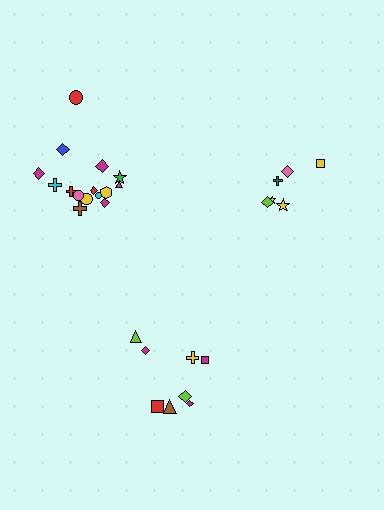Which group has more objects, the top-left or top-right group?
The top-left group.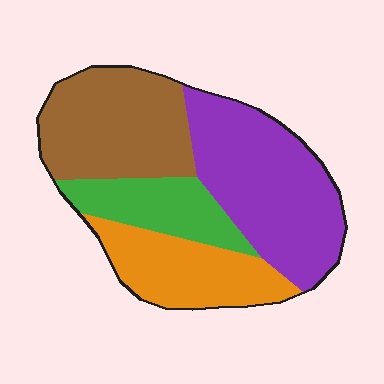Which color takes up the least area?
Green, at roughly 15%.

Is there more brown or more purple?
Purple.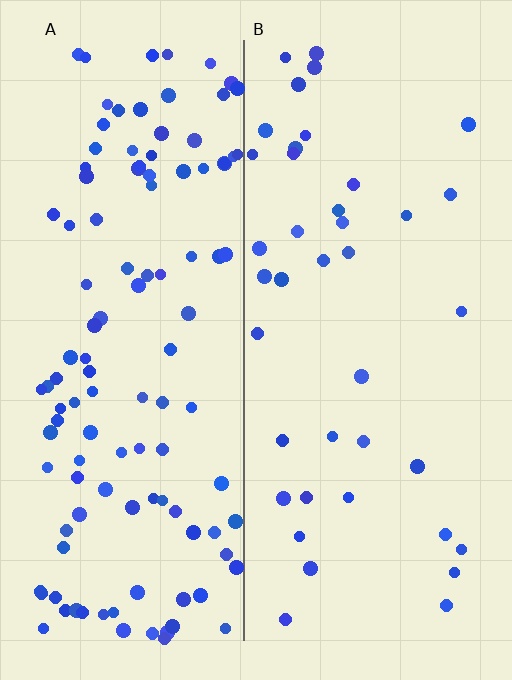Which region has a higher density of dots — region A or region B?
A (the left).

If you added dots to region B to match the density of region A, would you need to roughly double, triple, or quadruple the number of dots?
Approximately triple.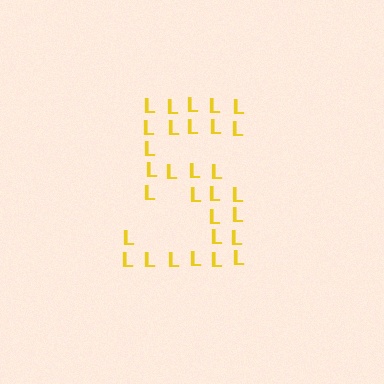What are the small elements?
The small elements are letter L's.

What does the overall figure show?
The overall figure shows the digit 5.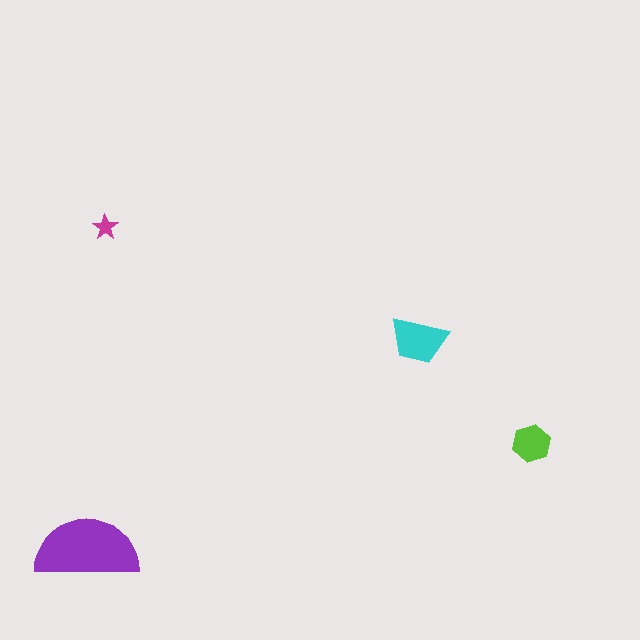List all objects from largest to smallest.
The purple semicircle, the cyan trapezoid, the lime hexagon, the magenta star.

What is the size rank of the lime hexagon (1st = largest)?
3rd.